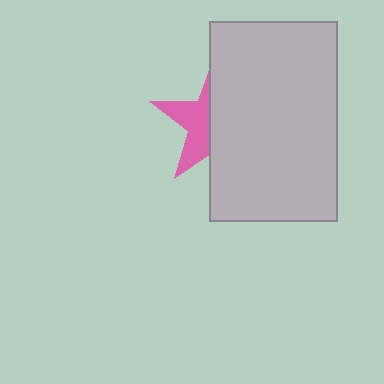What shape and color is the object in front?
The object in front is a light gray rectangle.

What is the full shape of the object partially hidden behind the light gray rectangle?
The partially hidden object is a pink star.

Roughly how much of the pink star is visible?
A small part of it is visible (roughly 41%).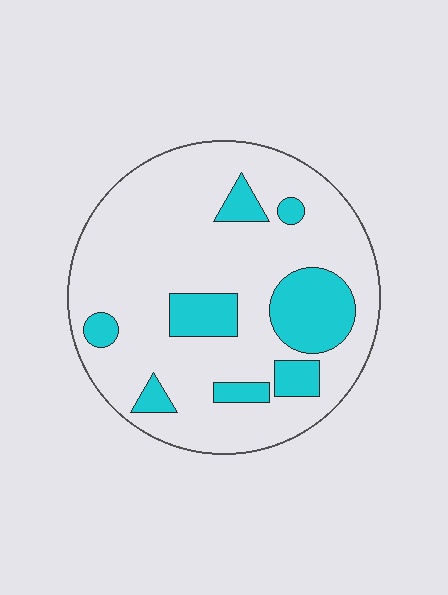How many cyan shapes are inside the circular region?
8.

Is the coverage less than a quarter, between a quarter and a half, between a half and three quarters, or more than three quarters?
Less than a quarter.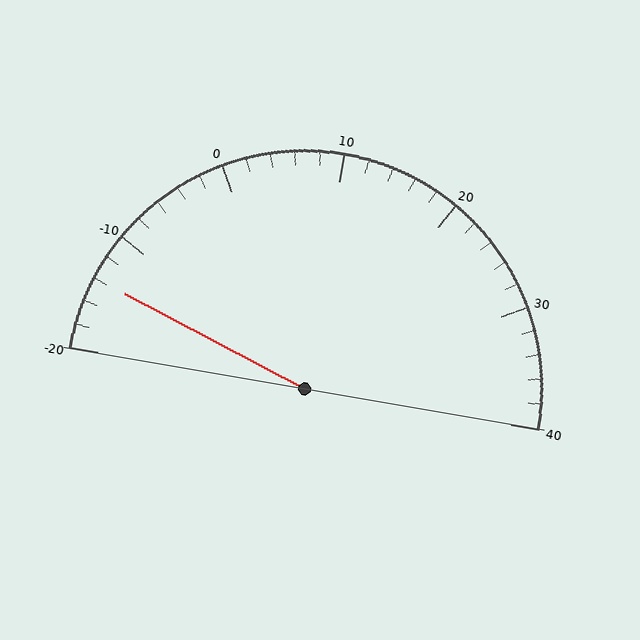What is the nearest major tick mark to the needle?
The nearest major tick mark is -10.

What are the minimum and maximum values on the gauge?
The gauge ranges from -20 to 40.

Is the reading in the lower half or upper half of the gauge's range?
The reading is in the lower half of the range (-20 to 40).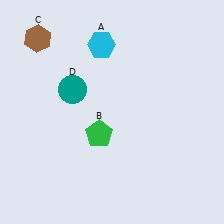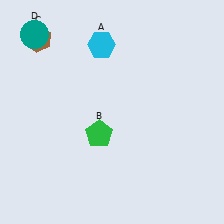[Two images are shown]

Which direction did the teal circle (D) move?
The teal circle (D) moved up.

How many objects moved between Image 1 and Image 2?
1 object moved between the two images.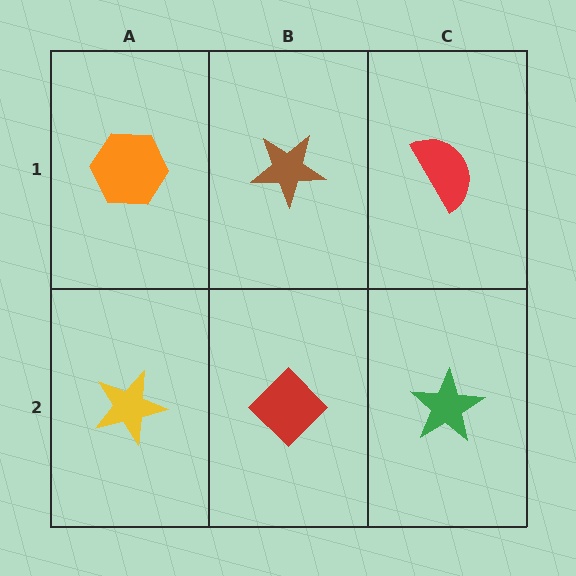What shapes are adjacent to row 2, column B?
A brown star (row 1, column B), a yellow star (row 2, column A), a green star (row 2, column C).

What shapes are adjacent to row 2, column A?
An orange hexagon (row 1, column A), a red diamond (row 2, column B).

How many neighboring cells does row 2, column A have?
2.